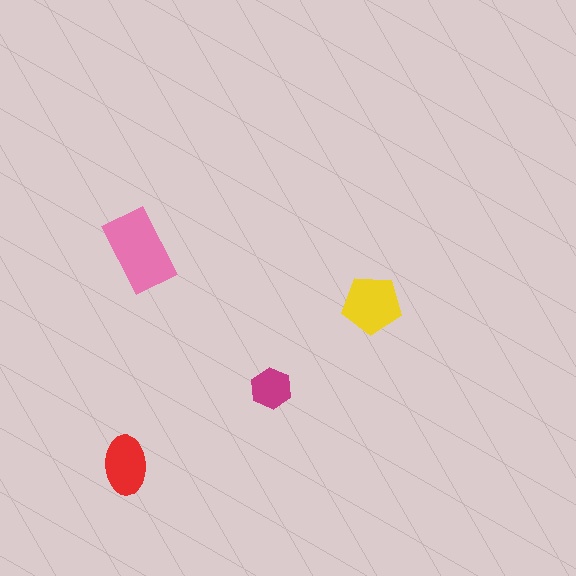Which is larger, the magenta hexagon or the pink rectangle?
The pink rectangle.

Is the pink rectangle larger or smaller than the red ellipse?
Larger.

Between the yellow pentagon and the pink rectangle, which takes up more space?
The pink rectangle.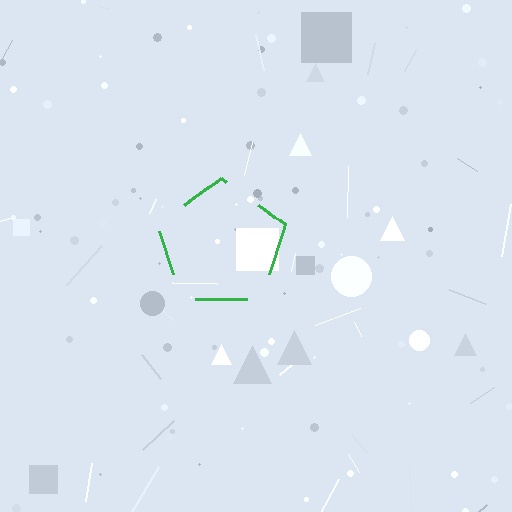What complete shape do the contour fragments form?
The contour fragments form a pentagon.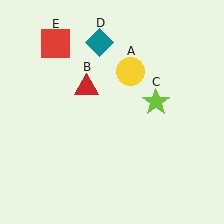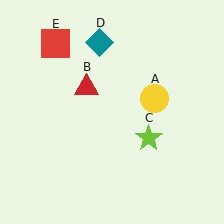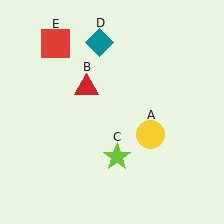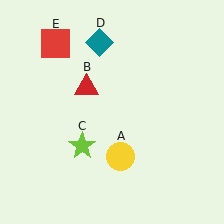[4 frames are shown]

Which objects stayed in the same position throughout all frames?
Red triangle (object B) and teal diamond (object D) and red square (object E) remained stationary.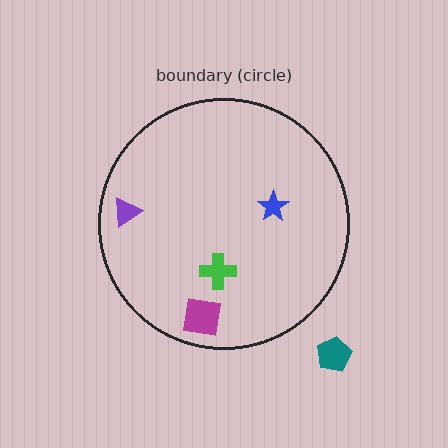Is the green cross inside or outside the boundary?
Inside.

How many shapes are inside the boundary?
4 inside, 1 outside.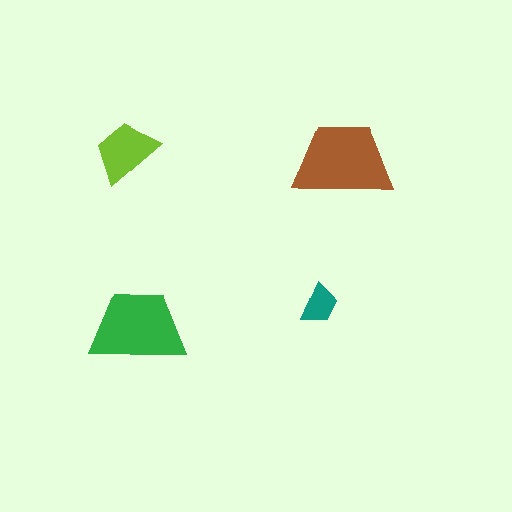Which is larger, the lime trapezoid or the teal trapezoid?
The lime one.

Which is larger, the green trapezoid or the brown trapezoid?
The brown one.